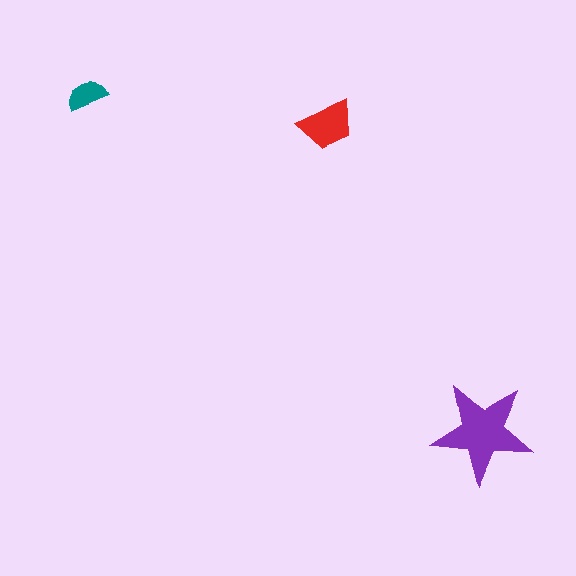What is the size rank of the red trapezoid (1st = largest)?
2nd.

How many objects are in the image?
There are 3 objects in the image.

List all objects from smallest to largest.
The teal semicircle, the red trapezoid, the purple star.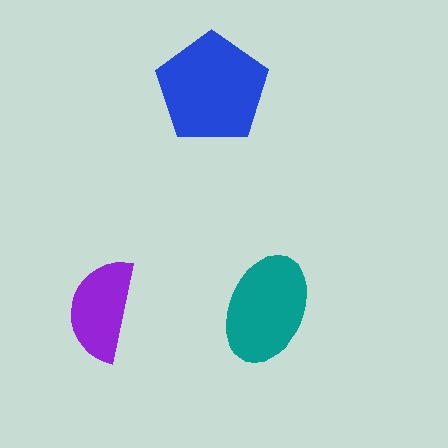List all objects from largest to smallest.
The blue pentagon, the teal ellipse, the purple semicircle.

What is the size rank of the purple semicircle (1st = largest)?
3rd.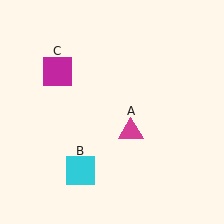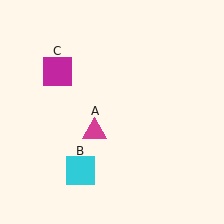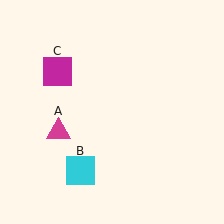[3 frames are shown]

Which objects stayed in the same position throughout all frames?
Cyan square (object B) and magenta square (object C) remained stationary.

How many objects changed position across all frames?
1 object changed position: magenta triangle (object A).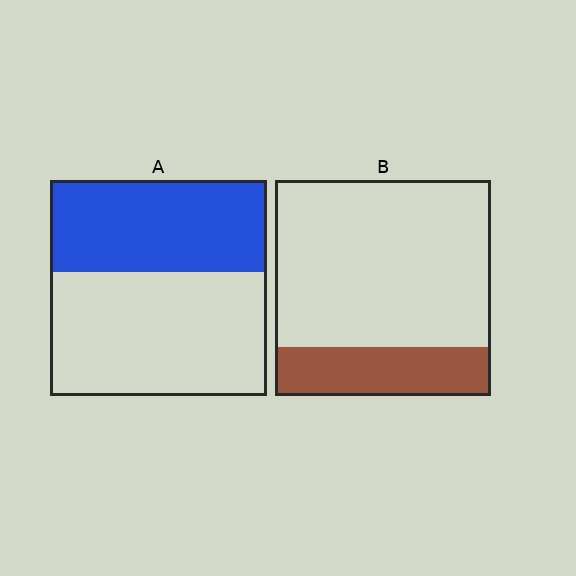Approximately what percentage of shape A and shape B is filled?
A is approximately 45% and B is approximately 25%.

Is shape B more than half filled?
No.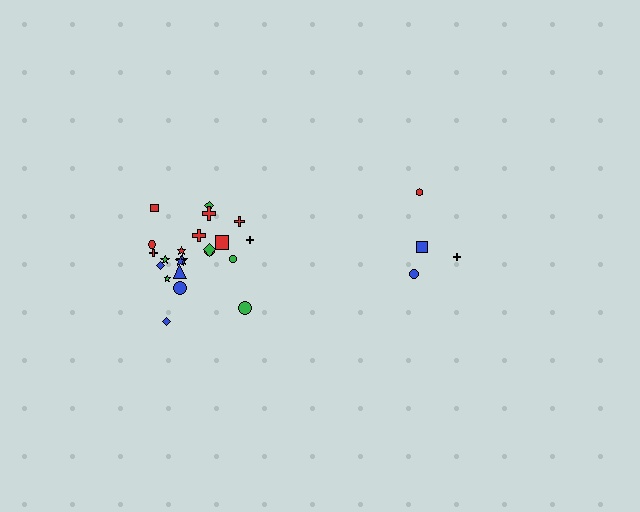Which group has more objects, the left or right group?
The left group.